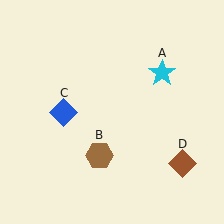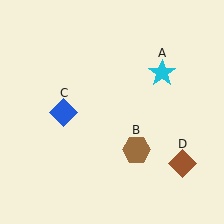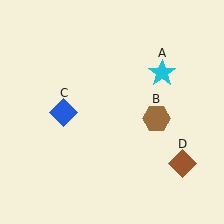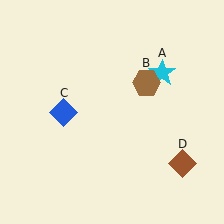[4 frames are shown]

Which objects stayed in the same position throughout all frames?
Cyan star (object A) and blue diamond (object C) and brown diamond (object D) remained stationary.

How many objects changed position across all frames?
1 object changed position: brown hexagon (object B).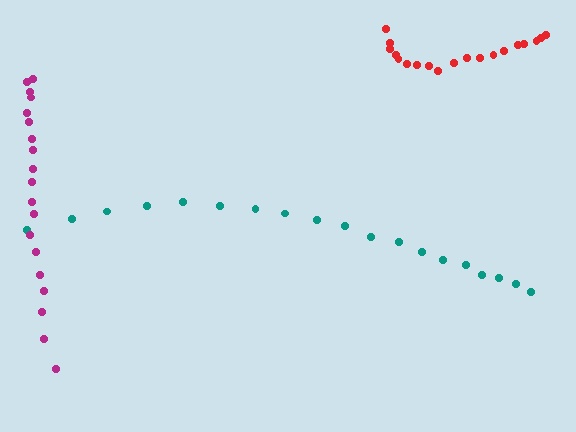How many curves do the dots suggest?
There are 3 distinct paths.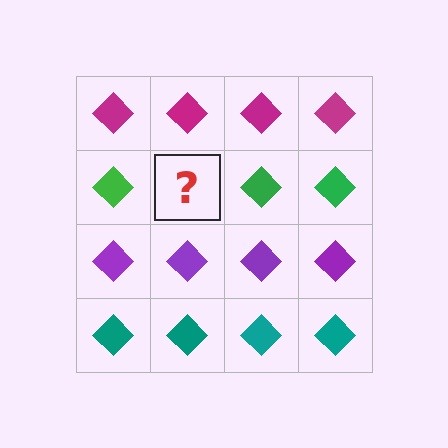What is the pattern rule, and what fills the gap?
The rule is that each row has a consistent color. The gap should be filled with a green diamond.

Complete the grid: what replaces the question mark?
The question mark should be replaced with a green diamond.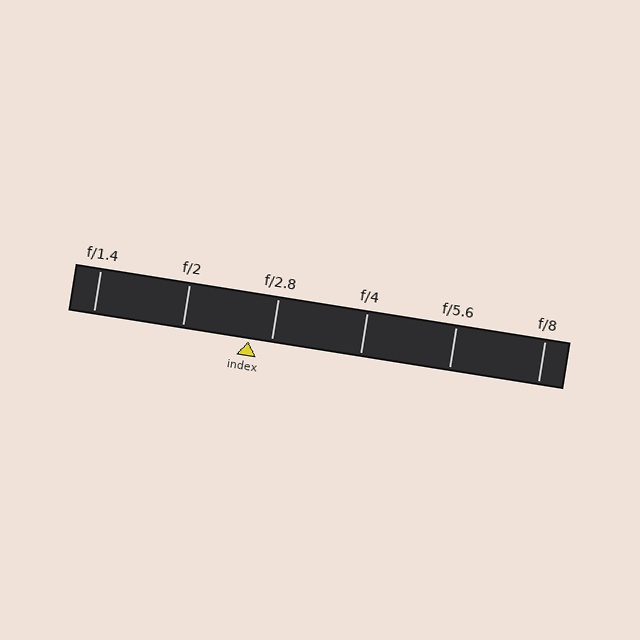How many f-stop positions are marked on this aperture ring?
There are 6 f-stop positions marked.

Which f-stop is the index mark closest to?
The index mark is closest to f/2.8.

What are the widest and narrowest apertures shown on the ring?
The widest aperture shown is f/1.4 and the narrowest is f/8.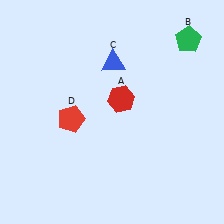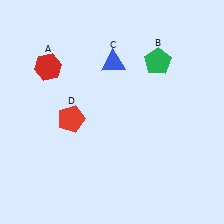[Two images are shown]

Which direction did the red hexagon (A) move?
The red hexagon (A) moved left.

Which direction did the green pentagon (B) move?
The green pentagon (B) moved left.